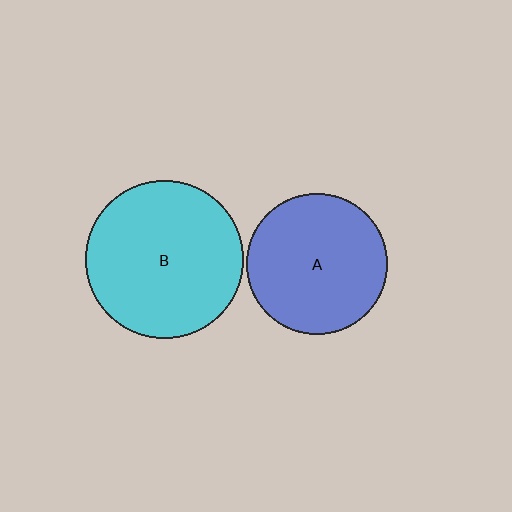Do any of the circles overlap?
No, none of the circles overlap.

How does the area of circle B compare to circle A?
Approximately 1.3 times.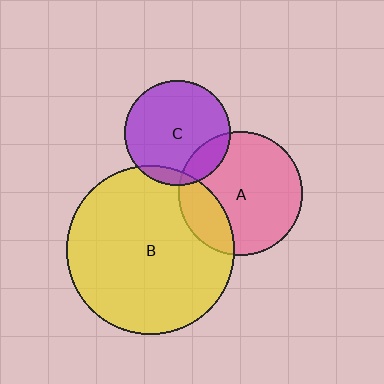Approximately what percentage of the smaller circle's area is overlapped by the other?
Approximately 10%.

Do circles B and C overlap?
Yes.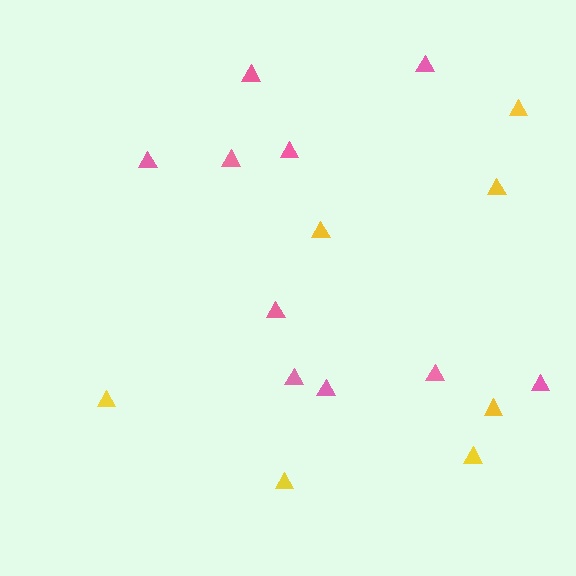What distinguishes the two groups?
There are 2 groups: one group of pink triangles (10) and one group of yellow triangles (7).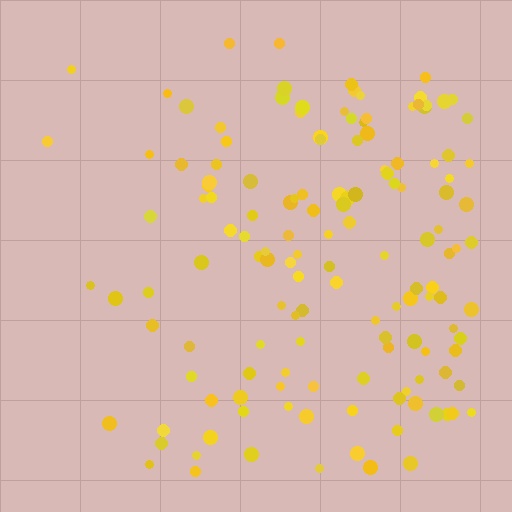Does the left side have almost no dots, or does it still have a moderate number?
Still a moderate number, just noticeably fewer than the right.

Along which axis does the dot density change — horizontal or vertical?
Horizontal.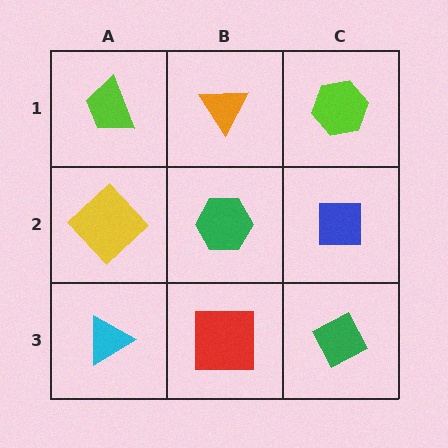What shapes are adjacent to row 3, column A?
A yellow diamond (row 2, column A), a red square (row 3, column B).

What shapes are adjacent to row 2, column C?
A lime hexagon (row 1, column C), a green diamond (row 3, column C), a green hexagon (row 2, column B).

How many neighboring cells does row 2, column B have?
4.